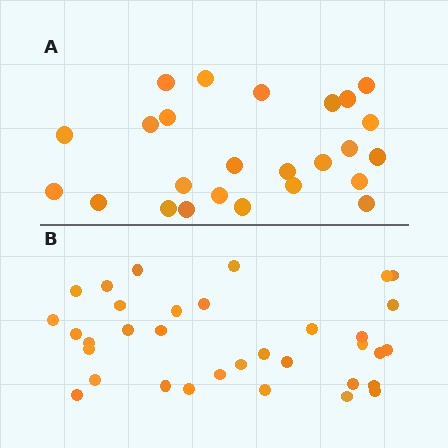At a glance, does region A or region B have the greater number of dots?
Region B (the bottom region) has more dots.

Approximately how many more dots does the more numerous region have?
Region B has roughly 8 or so more dots than region A.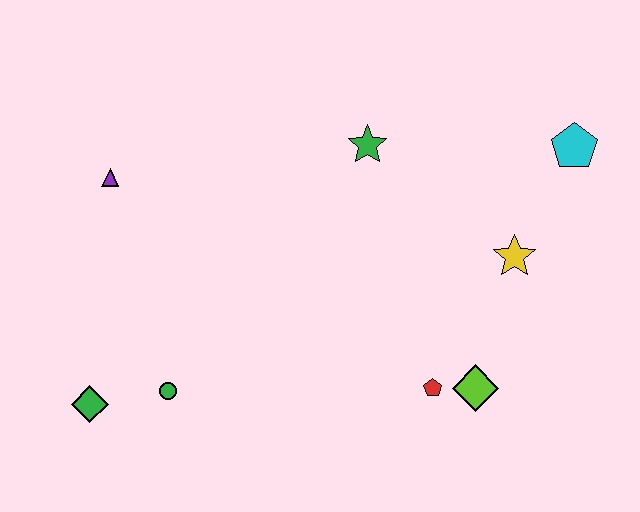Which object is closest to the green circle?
The green diamond is closest to the green circle.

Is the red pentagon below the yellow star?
Yes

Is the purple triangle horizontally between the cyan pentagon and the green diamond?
Yes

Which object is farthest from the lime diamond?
The purple triangle is farthest from the lime diamond.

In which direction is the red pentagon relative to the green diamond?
The red pentagon is to the right of the green diamond.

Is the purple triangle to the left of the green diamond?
No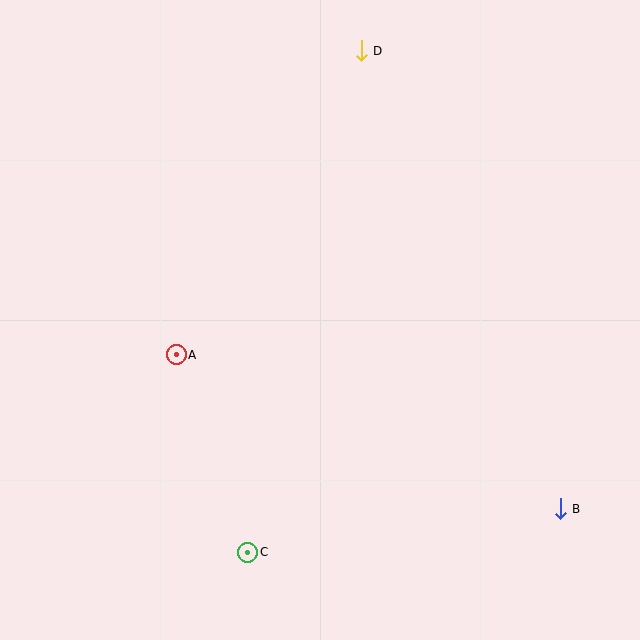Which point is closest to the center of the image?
Point A at (176, 355) is closest to the center.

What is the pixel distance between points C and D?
The distance between C and D is 514 pixels.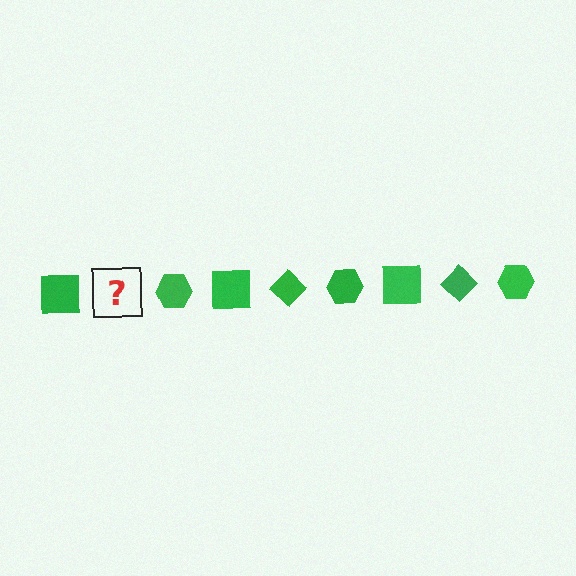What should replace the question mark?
The question mark should be replaced with a green diamond.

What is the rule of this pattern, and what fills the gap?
The rule is that the pattern cycles through square, diamond, hexagon shapes in green. The gap should be filled with a green diamond.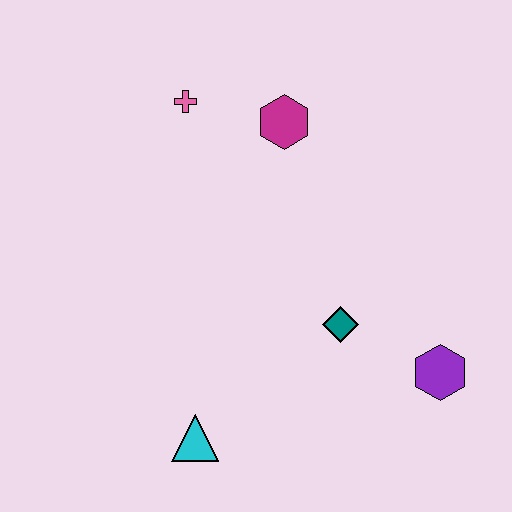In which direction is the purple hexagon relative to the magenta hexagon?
The purple hexagon is below the magenta hexagon.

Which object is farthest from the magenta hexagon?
The cyan triangle is farthest from the magenta hexagon.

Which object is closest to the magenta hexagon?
The pink cross is closest to the magenta hexagon.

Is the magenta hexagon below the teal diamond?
No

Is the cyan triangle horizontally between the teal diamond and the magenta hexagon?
No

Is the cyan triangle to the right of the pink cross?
Yes